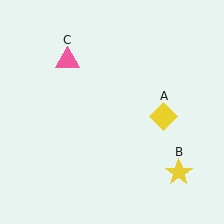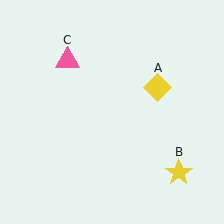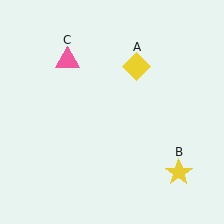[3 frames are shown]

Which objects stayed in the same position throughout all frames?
Yellow star (object B) and pink triangle (object C) remained stationary.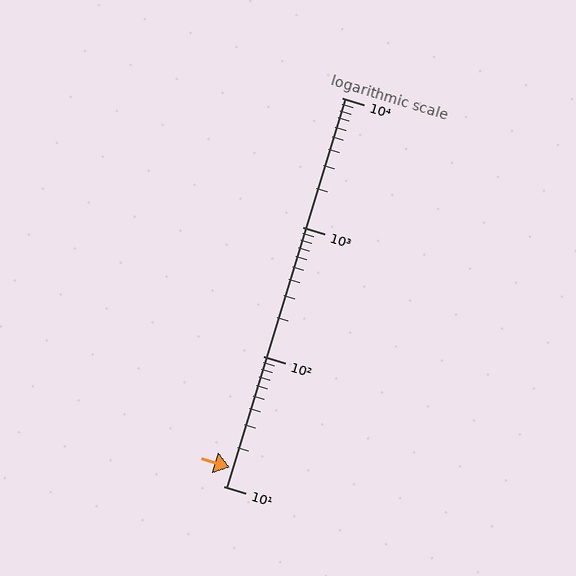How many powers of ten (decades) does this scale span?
The scale spans 3 decades, from 10 to 10000.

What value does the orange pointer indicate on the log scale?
The pointer indicates approximately 14.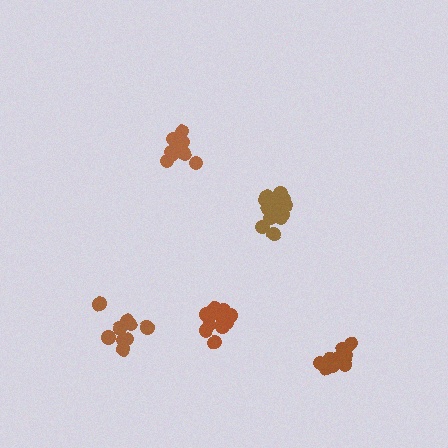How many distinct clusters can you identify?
There are 5 distinct clusters.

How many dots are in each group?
Group 1: 14 dots, Group 2: 12 dots, Group 3: 13 dots, Group 4: 10 dots, Group 5: 13 dots (62 total).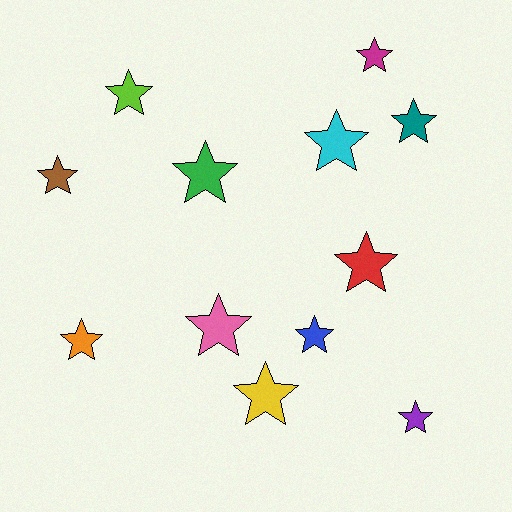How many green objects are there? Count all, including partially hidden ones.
There is 1 green object.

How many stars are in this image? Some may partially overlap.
There are 12 stars.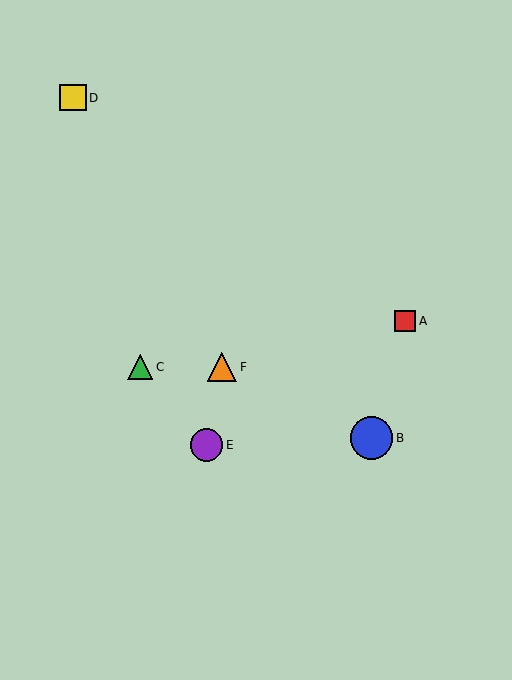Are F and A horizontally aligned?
No, F is at y≈367 and A is at y≈321.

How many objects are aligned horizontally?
2 objects (C, F) are aligned horizontally.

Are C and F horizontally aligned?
Yes, both are at y≈367.